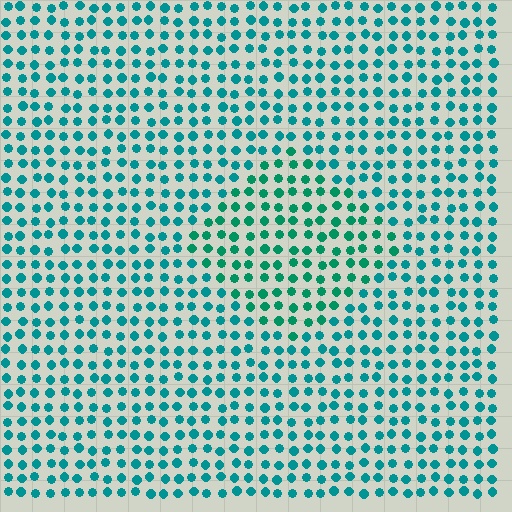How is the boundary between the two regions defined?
The boundary is defined purely by a slight shift in hue (about 22 degrees). Spacing, size, and orientation are identical on both sides.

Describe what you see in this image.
The image is filled with small teal elements in a uniform arrangement. A diamond-shaped region is visible where the elements are tinted to a slightly different hue, forming a subtle color boundary.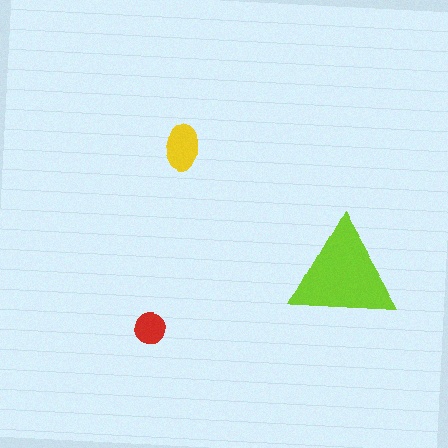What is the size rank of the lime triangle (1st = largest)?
1st.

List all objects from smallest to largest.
The red circle, the yellow ellipse, the lime triangle.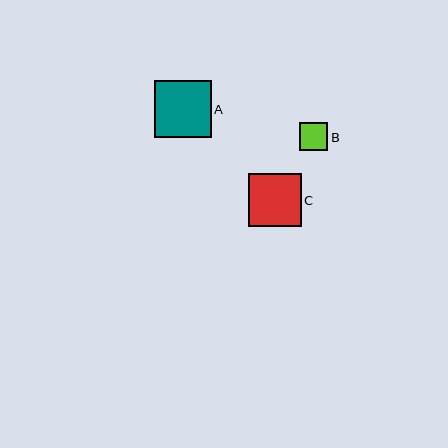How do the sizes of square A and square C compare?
Square A and square C are approximately the same size.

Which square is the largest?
Square A is the largest with a size of approximately 57 pixels.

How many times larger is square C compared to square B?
Square C is approximately 1.9 times the size of square B.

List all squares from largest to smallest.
From largest to smallest: A, C, B.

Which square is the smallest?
Square B is the smallest with a size of approximately 28 pixels.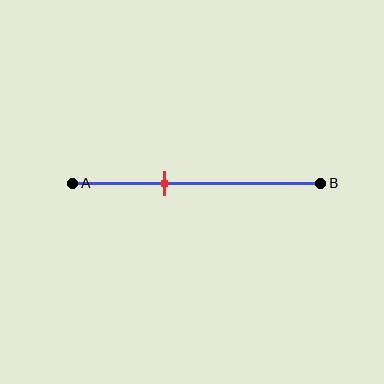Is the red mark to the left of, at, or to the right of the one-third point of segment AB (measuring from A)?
The red mark is to the right of the one-third point of segment AB.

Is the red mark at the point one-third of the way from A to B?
No, the mark is at about 35% from A, not at the 33% one-third point.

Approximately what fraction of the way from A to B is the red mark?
The red mark is approximately 35% of the way from A to B.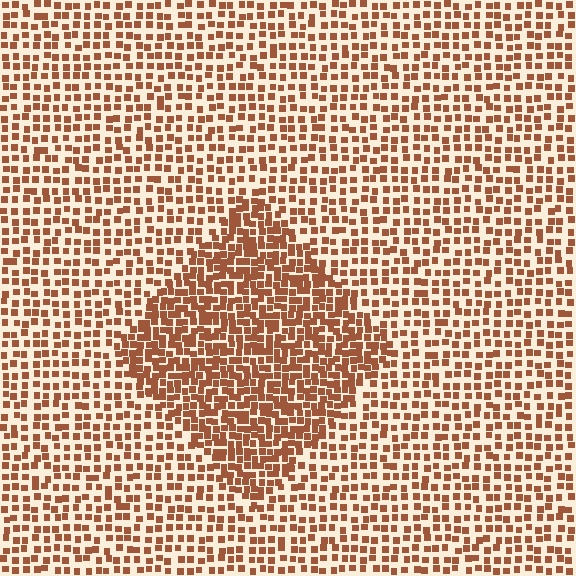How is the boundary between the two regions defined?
The boundary is defined by a change in element density (approximately 1.8x ratio). All elements are the same color, size, and shape.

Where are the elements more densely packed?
The elements are more densely packed inside the diamond boundary.